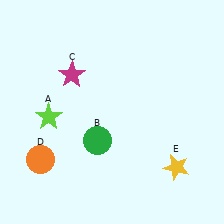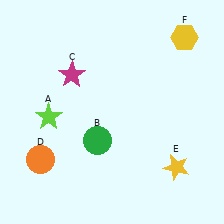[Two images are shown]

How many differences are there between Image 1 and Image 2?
There is 1 difference between the two images.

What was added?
A yellow hexagon (F) was added in Image 2.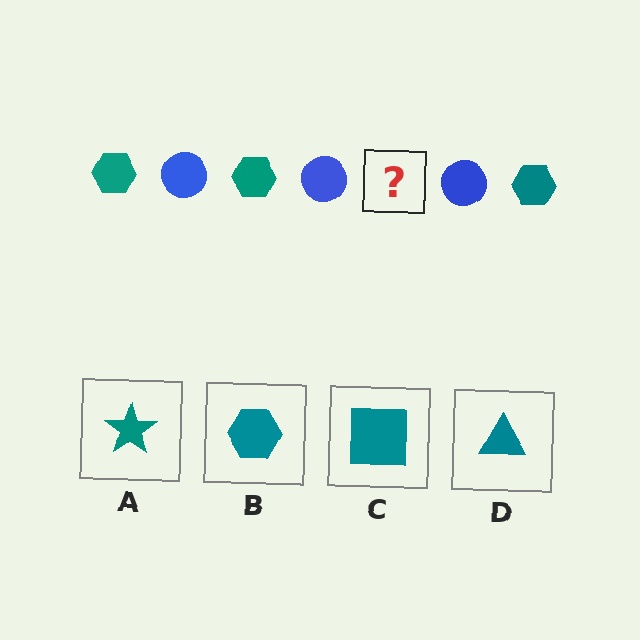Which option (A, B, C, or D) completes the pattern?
B.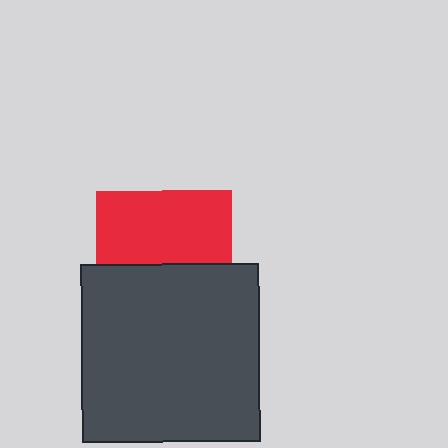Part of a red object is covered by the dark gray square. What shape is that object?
It is a square.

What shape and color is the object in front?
The object in front is a dark gray square.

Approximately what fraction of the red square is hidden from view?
Roughly 46% of the red square is hidden behind the dark gray square.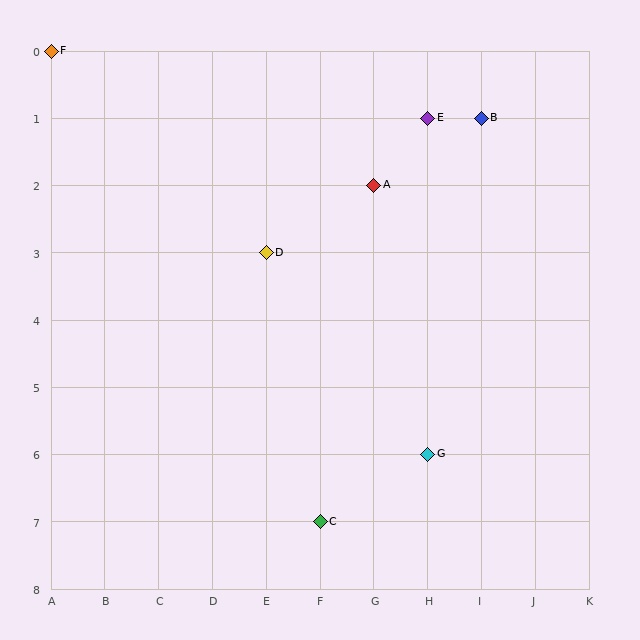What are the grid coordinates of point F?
Point F is at grid coordinates (A, 0).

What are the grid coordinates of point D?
Point D is at grid coordinates (E, 3).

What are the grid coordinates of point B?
Point B is at grid coordinates (I, 1).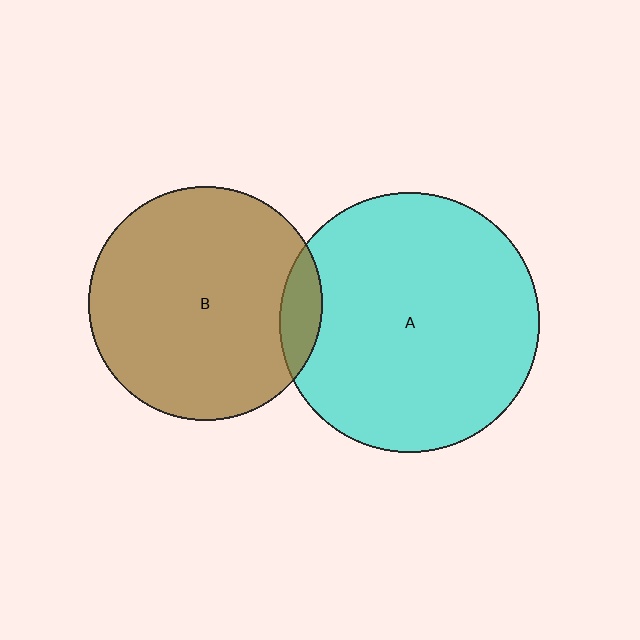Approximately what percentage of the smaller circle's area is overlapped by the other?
Approximately 10%.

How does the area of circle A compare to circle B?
Approximately 1.2 times.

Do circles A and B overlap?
Yes.